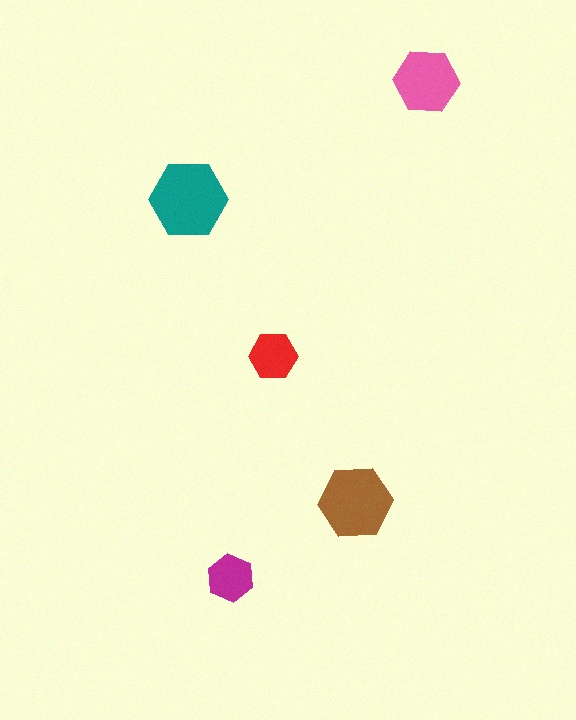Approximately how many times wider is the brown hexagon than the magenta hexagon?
About 1.5 times wider.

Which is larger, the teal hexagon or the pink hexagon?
The teal one.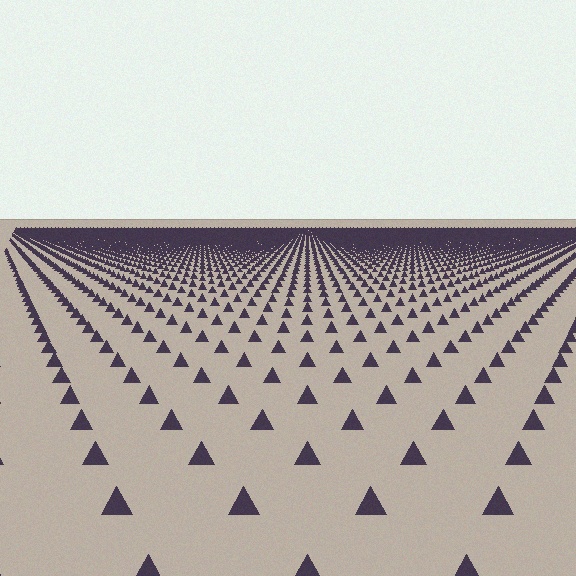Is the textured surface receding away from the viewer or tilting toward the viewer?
The surface is receding away from the viewer. Texture elements get smaller and denser toward the top.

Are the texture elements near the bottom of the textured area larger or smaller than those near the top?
Larger. Near the bottom, elements are closer to the viewer and appear at a bigger on-screen size.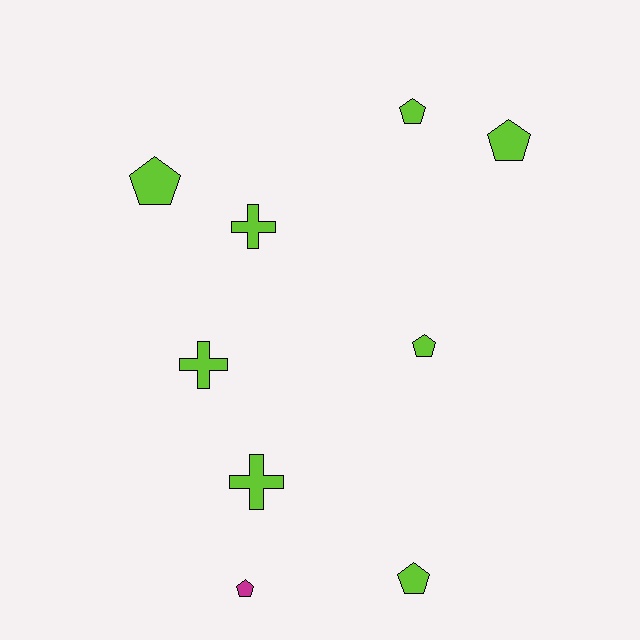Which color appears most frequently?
Lime, with 8 objects.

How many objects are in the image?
There are 9 objects.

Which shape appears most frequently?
Pentagon, with 6 objects.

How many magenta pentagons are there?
There is 1 magenta pentagon.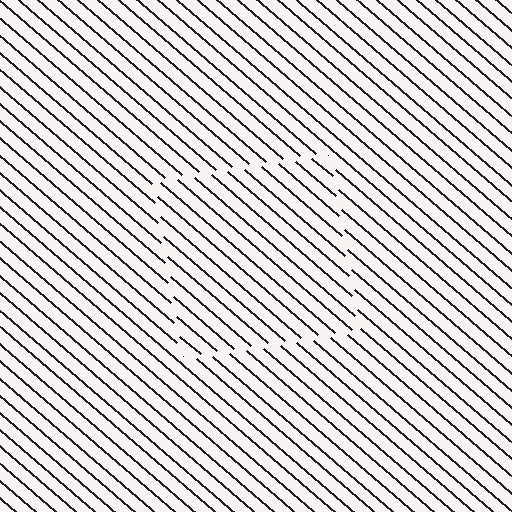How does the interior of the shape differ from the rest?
The interior of the shape contains the same grating, shifted by half a period — the contour is defined by the phase discontinuity where line-ends from the inner and outer gratings abut.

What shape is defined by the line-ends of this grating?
An illusory square. The interior of the shape contains the same grating, shifted by half a period — the contour is defined by the phase discontinuity where line-ends from the inner and outer gratings abut.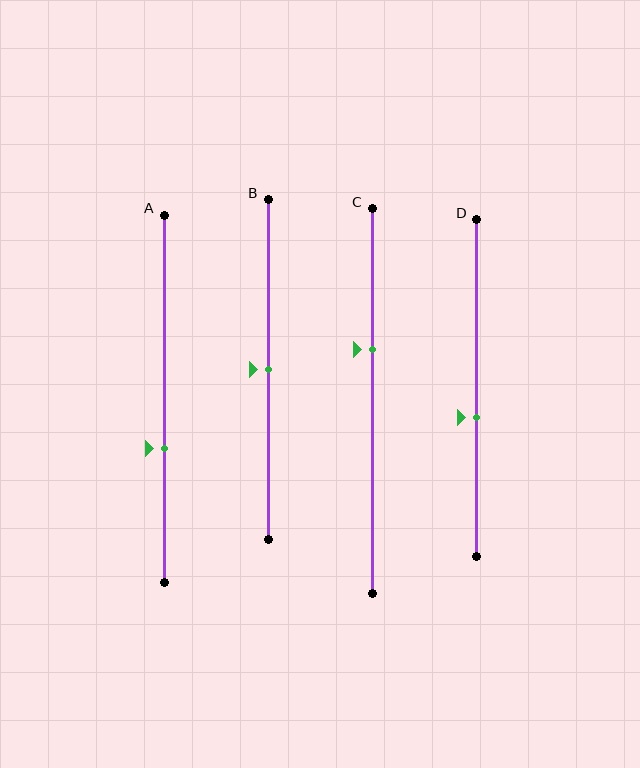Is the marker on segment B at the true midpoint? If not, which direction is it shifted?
Yes, the marker on segment B is at the true midpoint.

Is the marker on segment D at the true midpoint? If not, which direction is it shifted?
No, the marker on segment D is shifted downward by about 9% of the segment length.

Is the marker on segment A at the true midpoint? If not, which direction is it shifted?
No, the marker on segment A is shifted downward by about 14% of the segment length.